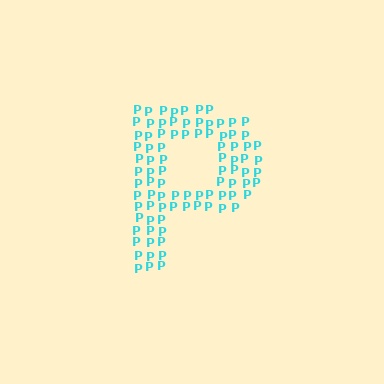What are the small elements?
The small elements are letter P's.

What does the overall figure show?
The overall figure shows the letter P.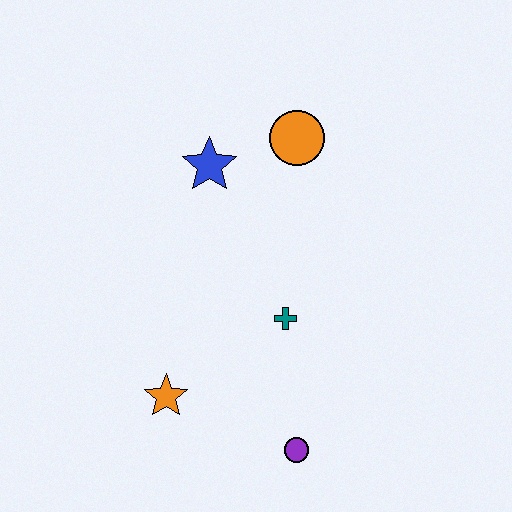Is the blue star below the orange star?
No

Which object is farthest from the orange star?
The orange circle is farthest from the orange star.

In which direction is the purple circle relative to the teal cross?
The purple circle is below the teal cross.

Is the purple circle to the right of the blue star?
Yes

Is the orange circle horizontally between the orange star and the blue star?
No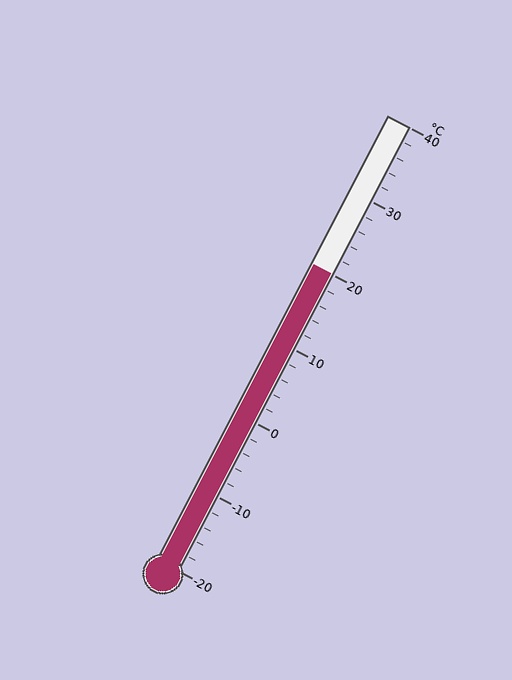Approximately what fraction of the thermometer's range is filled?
The thermometer is filled to approximately 65% of its range.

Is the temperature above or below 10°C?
The temperature is above 10°C.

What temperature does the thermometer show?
The thermometer shows approximately 20°C.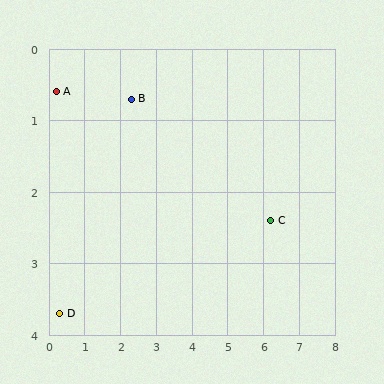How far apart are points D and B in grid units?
Points D and B are about 3.6 grid units apart.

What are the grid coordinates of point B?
Point B is at approximately (2.3, 0.7).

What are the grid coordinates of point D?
Point D is at approximately (0.3, 3.7).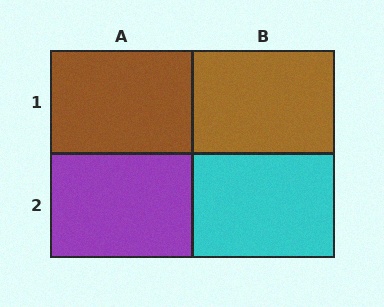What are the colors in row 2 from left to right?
Purple, cyan.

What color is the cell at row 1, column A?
Brown.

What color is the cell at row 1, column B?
Brown.